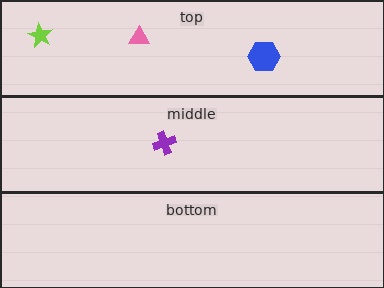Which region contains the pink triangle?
The top region.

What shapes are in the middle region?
The purple cross.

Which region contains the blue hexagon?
The top region.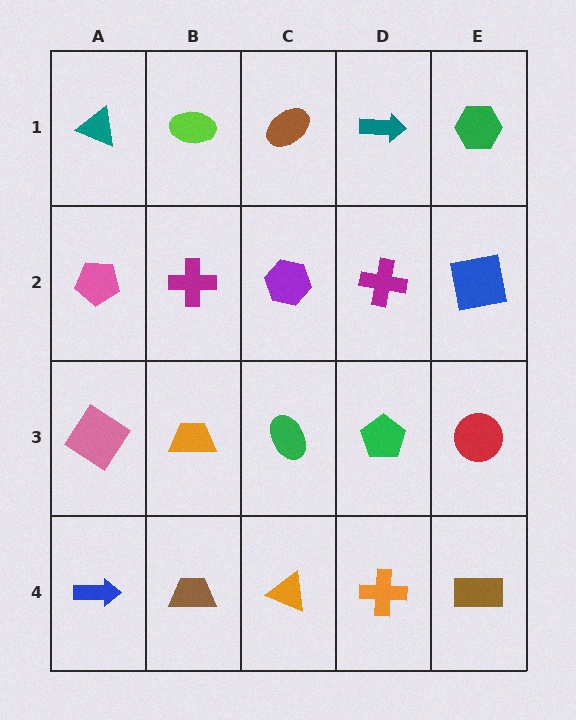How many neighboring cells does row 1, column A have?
2.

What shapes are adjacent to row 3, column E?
A blue square (row 2, column E), a brown rectangle (row 4, column E), a green pentagon (row 3, column D).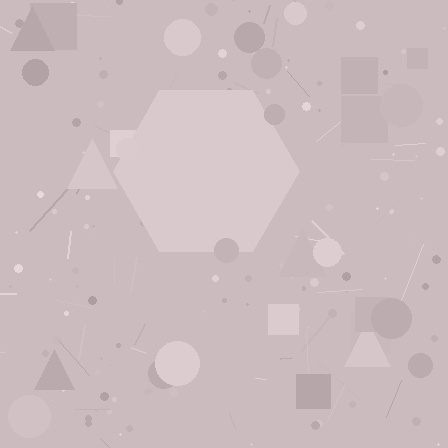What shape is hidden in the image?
A hexagon is hidden in the image.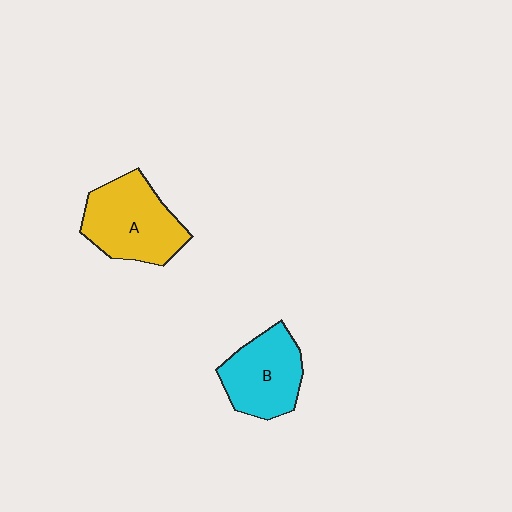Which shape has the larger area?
Shape A (yellow).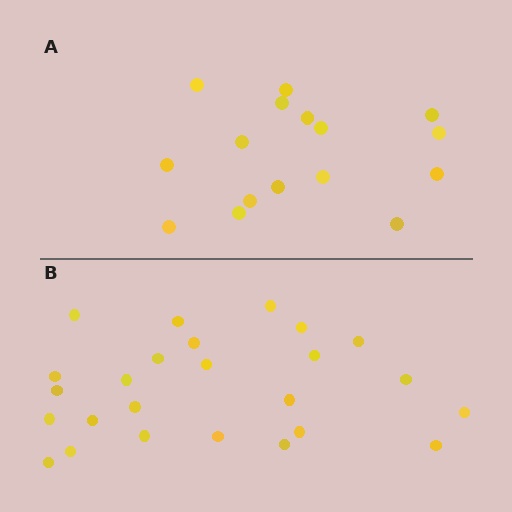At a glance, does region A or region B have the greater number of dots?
Region B (the bottom region) has more dots.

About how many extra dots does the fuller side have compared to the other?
Region B has roughly 8 or so more dots than region A.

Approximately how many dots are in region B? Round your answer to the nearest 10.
About 20 dots. (The exact count is 25, which rounds to 20.)